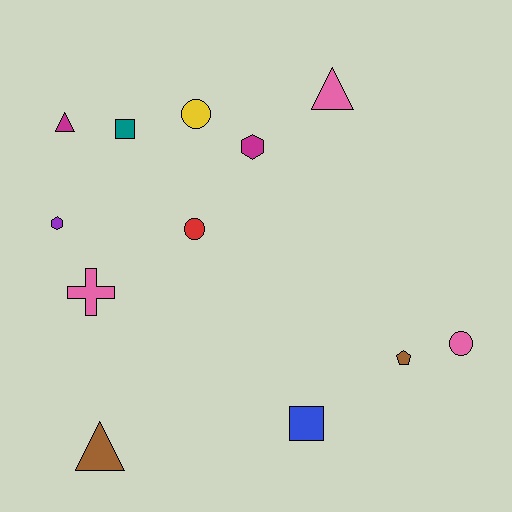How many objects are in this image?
There are 12 objects.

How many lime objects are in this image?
There are no lime objects.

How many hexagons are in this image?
There are 2 hexagons.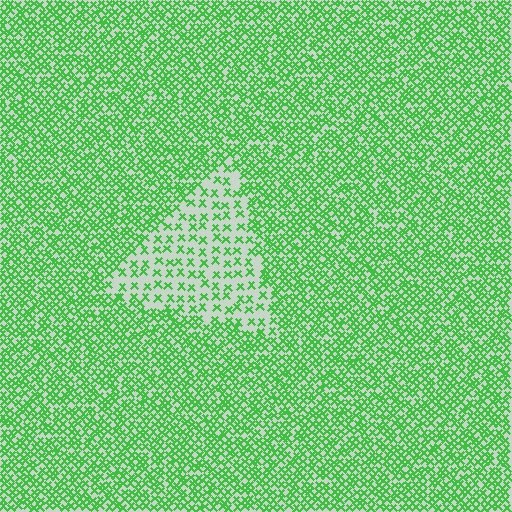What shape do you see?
I see a triangle.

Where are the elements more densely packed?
The elements are more densely packed outside the triangle boundary.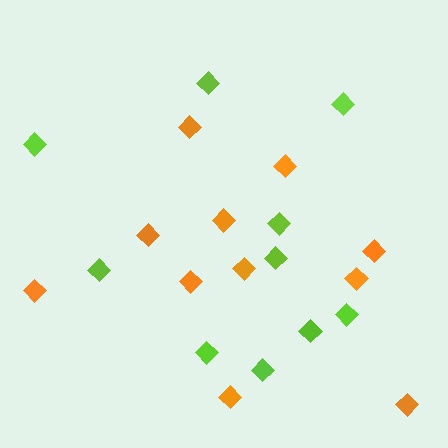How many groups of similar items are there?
There are 2 groups: one group of orange diamonds (11) and one group of lime diamonds (10).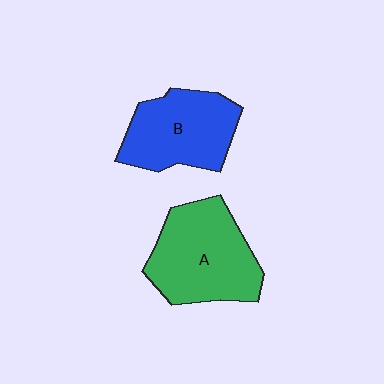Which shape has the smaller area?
Shape B (blue).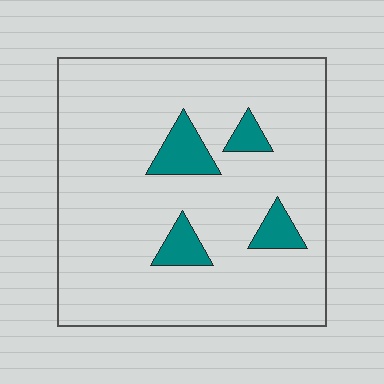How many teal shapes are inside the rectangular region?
4.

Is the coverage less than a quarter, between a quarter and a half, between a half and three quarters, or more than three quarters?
Less than a quarter.